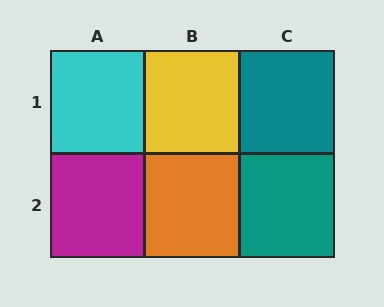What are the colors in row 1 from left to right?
Cyan, yellow, teal.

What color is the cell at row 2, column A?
Magenta.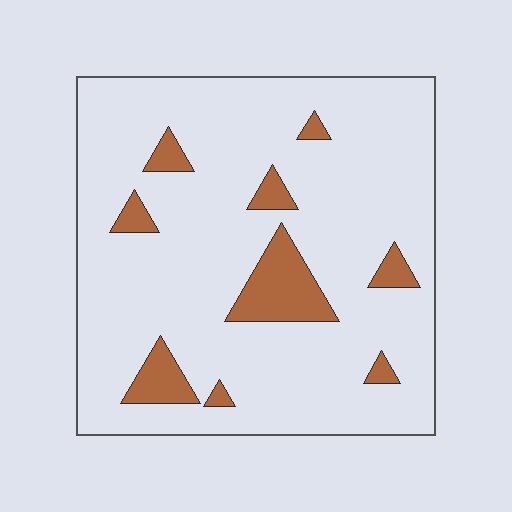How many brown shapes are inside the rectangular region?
9.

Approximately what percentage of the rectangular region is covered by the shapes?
Approximately 10%.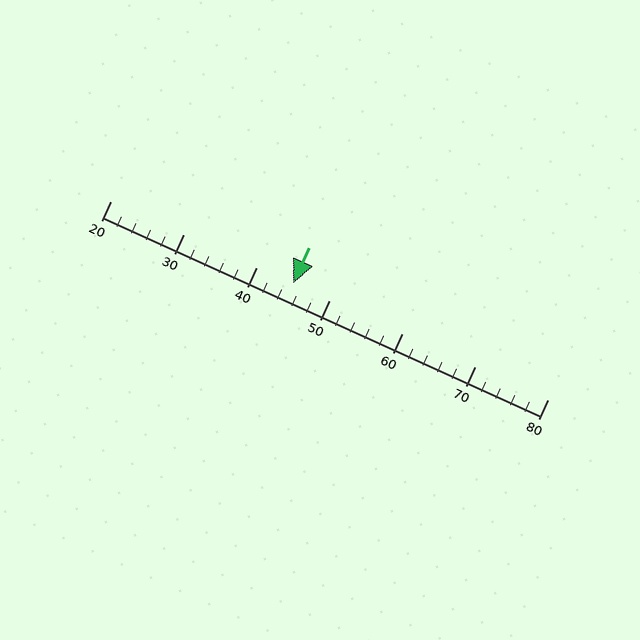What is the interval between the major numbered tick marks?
The major tick marks are spaced 10 units apart.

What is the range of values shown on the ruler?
The ruler shows values from 20 to 80.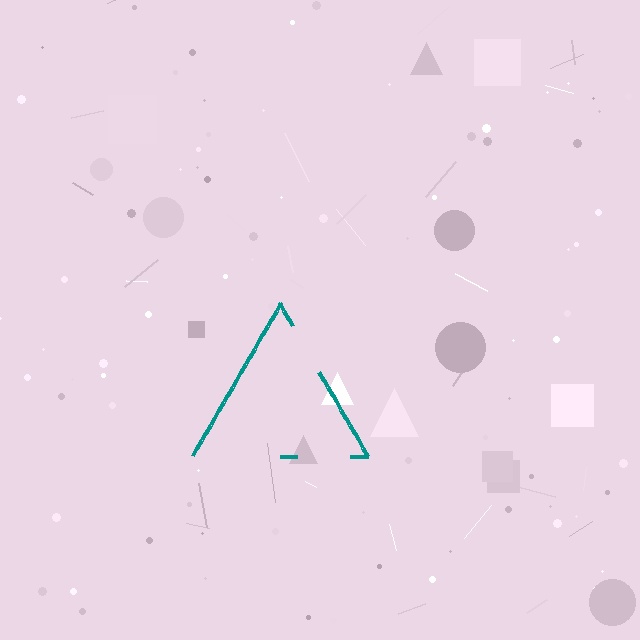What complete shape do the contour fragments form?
The contour fragments form a triangle.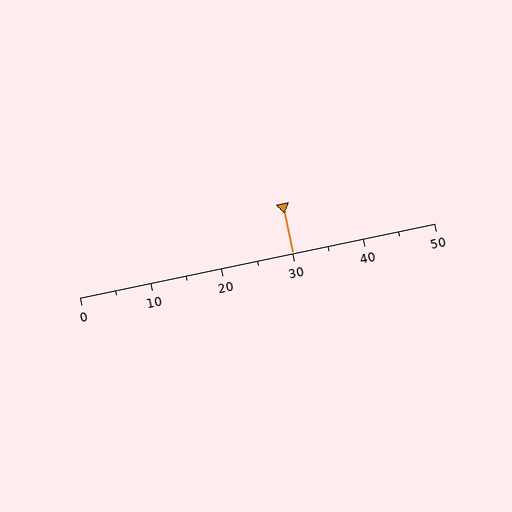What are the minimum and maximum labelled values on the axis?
The axis runs from 0 to 50.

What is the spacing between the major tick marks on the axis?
The major ticks are spaced 10 apart.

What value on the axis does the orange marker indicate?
The marker indicates approximately 30.